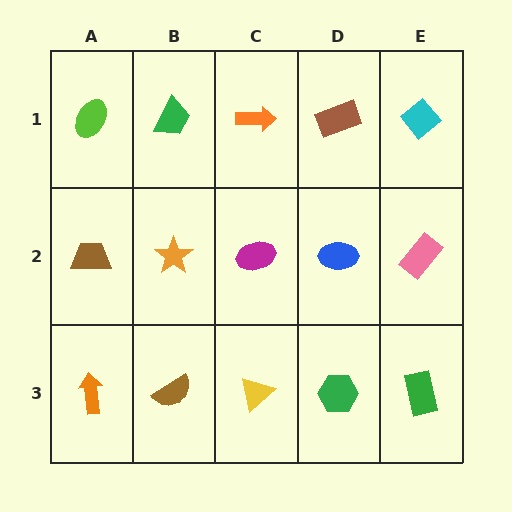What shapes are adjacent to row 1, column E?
A pink rectangle (row 2, column E), a brown rectangle (row 1, column D).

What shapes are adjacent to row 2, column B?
A green trapezoid (row 1, column B), a brown semicircle (row 3, column B), a brown trapezoid (row 2, column A), a magenta ellipse (row 2, column C).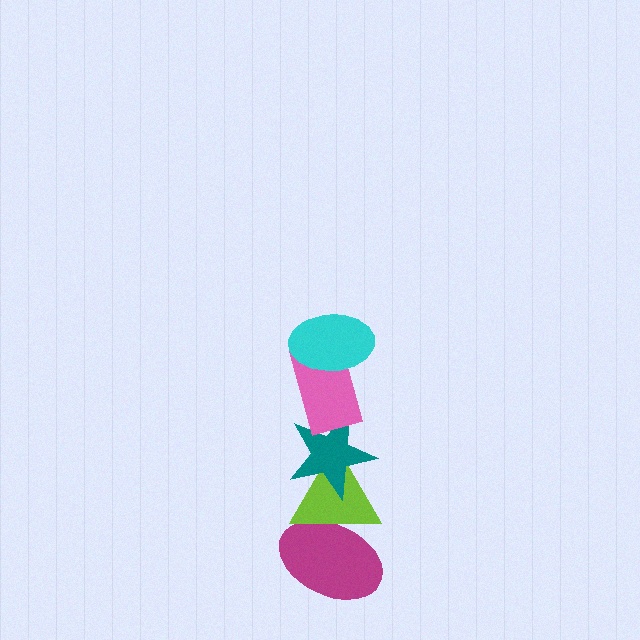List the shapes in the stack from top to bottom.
From top to bottom: the cyan ellipse, the pink rectangle, the teal star, the lime triangle, the magenta ellipse.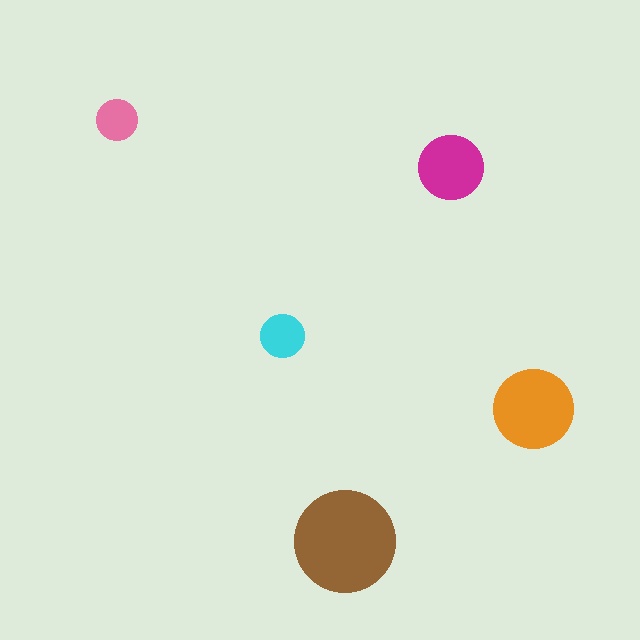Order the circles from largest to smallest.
the brown one, the orange one, the magenta one, the cyan one, the pink one.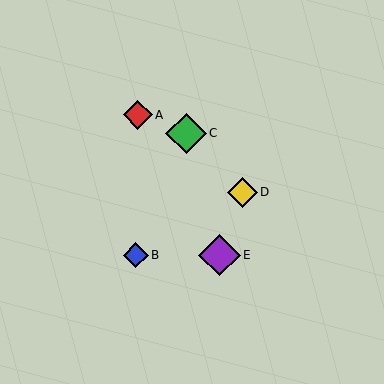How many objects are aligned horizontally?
2 objects (B, E) are aligned horizontally.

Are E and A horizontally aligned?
No, E is at y≈255 and A is at y≈115.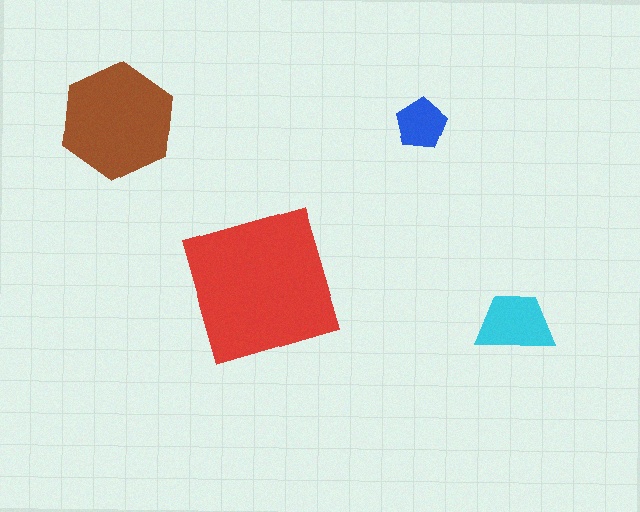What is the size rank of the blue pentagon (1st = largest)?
4th.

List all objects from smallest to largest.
The blue pentagon, the cyan trapezoid, the brown hexagon, the red square.